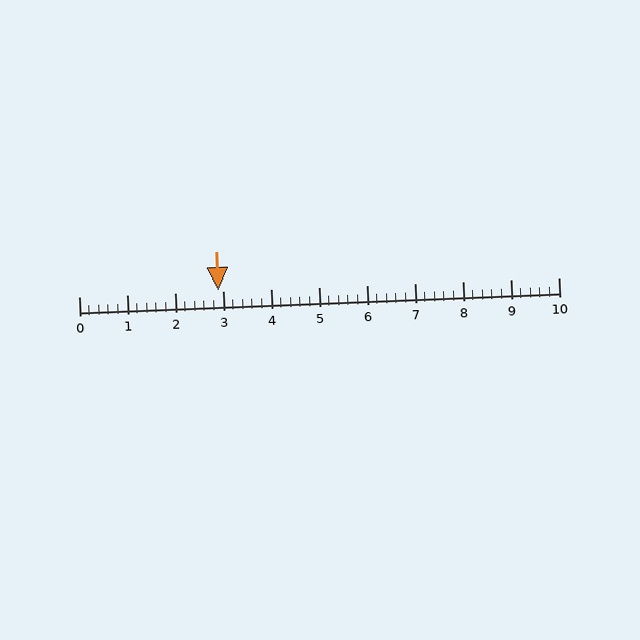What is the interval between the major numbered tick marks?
The major tick marks are spaced 1 units apart.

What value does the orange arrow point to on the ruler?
The orange arrow points to approximately 2.9.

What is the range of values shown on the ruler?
The ruler shows values from 0 to 10.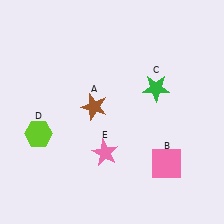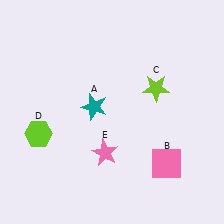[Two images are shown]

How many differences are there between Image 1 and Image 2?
There are 2 differences between the two images.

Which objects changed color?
A changed from brown to teal. C changed from green to lime.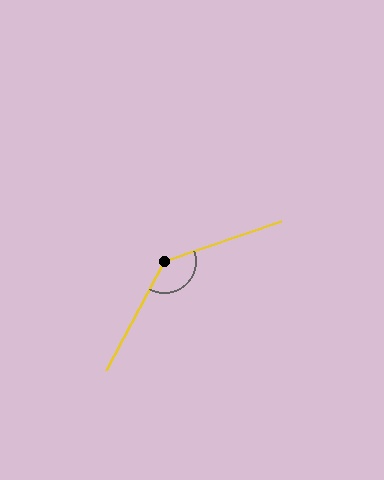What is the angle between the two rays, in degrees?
Approximately 137 degrees.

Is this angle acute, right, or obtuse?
It is obtuse.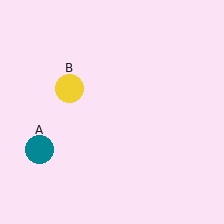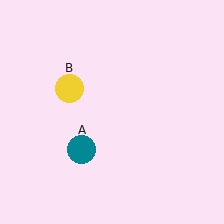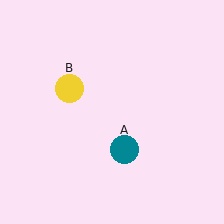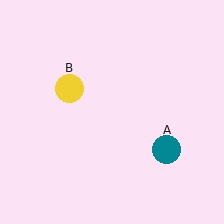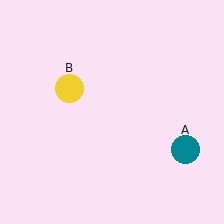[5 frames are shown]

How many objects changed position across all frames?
1 object changed position: teal circle (object A).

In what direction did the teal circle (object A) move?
The teal circle (object A) moved right.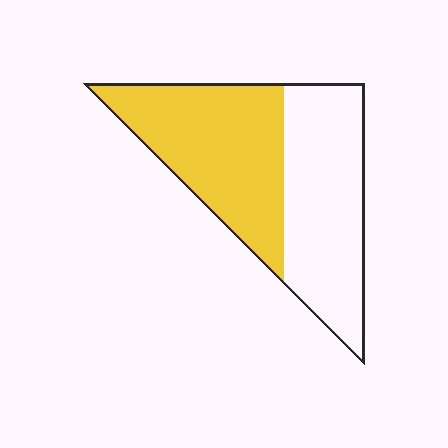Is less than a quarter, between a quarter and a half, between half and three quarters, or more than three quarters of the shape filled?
Between half and three quarters.